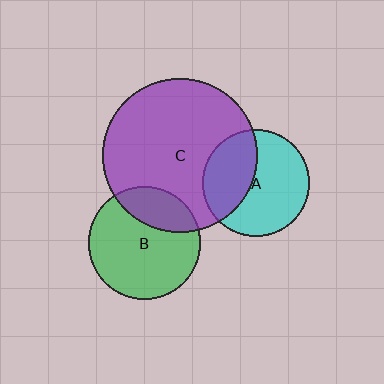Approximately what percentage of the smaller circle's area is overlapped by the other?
Approximately 25%.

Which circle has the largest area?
Circle C (purple).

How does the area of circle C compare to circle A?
Approximately 2.1 times.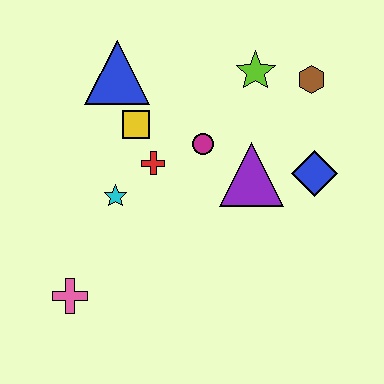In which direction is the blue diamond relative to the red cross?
The blue diamond is to the right of the red cross.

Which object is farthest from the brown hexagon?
The pink cross is farthest from the brown hexagon.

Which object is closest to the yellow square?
The red cross is closest to the yellow square.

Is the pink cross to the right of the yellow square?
No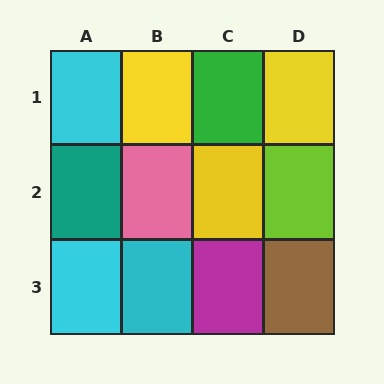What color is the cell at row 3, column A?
Cyan.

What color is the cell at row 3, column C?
Magenta.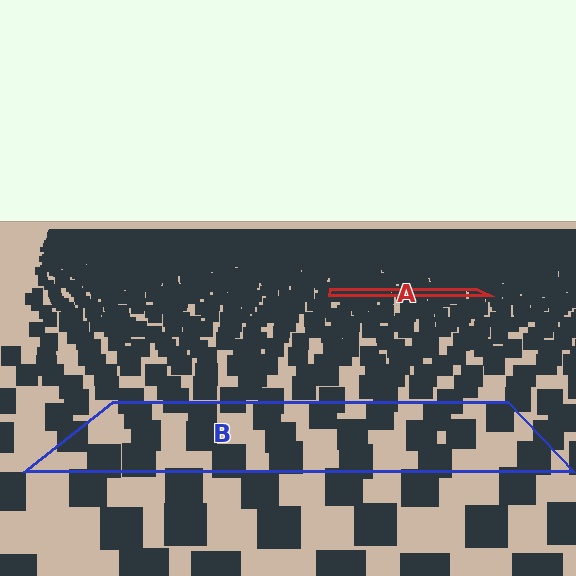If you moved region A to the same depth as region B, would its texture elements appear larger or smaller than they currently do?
They would appear larger. At a closer depth, the same texture elements are projected at a bigger on-screen size.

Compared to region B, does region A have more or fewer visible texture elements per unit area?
Region A has more texture elements per unit area — they are packed more densely because it is farther away.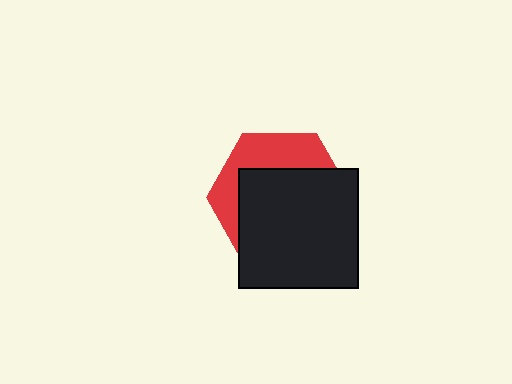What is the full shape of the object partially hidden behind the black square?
The partially hidden object is a red hexagon.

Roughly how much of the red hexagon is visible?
A small part of it is visible (roughly 34%).